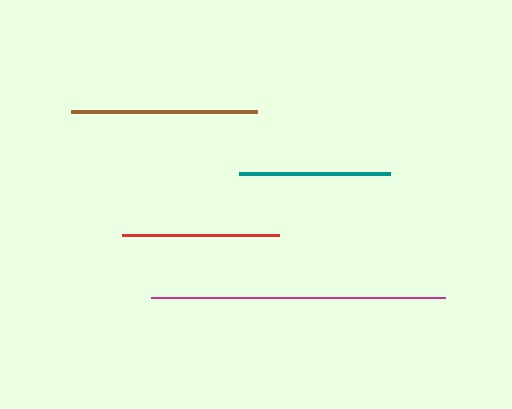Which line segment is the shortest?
The teal line is the shortest at approximately 151 pixels.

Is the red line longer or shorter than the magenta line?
The magenta line is longer than the red line.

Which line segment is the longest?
The magenta line is the longest at approximately 294 pixels.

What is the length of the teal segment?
The teal segment is approximately 151 pixels long.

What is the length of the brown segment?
The brown segment is approximately 186 pixels long.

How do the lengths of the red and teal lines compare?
The red and teal lines are approximately the same length.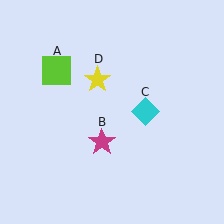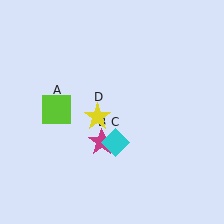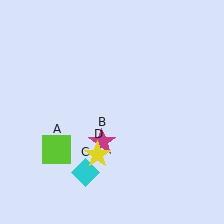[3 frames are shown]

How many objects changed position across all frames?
3 objects changed position: lime square (object A), cyan diamond (object C), yellow star (object D).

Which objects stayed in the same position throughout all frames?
Magenta star (object B) remained stationary.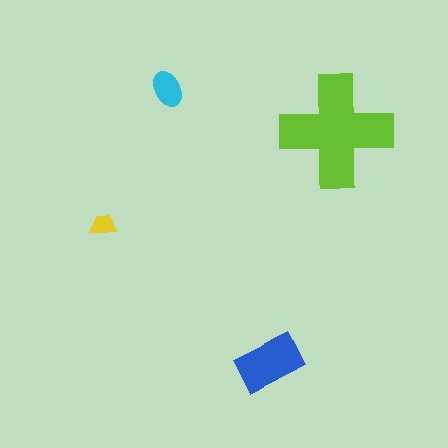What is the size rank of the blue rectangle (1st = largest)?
2nd.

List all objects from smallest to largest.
The yellow trapezoid, the cyan ellipse, the blue rectangle, the lime cross.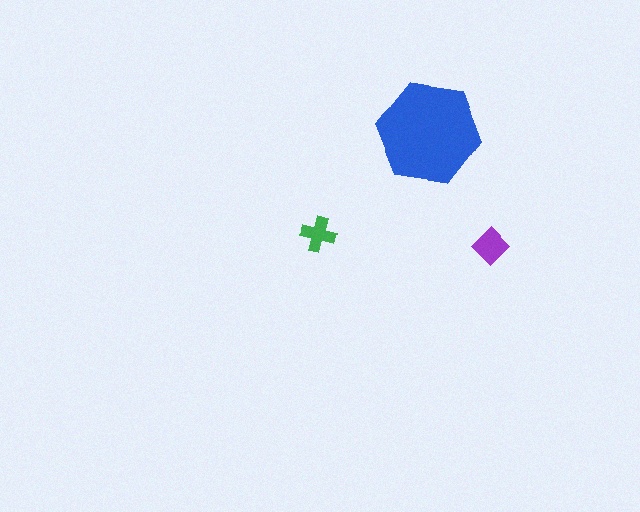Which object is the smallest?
The green cross.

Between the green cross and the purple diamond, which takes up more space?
The purple diamond.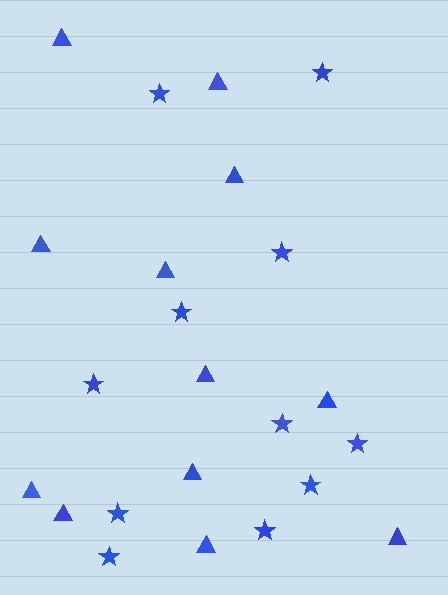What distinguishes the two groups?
There are 2 groups: one group of triangles (12) and one group of stars (11).